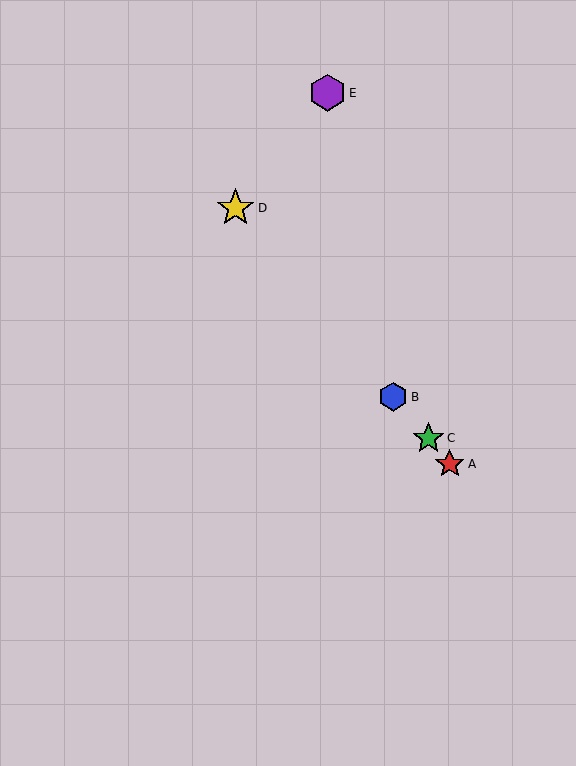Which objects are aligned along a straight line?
Objects A, B, C, D are aligned along a straight line.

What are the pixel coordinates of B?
Object B is at (393, 397).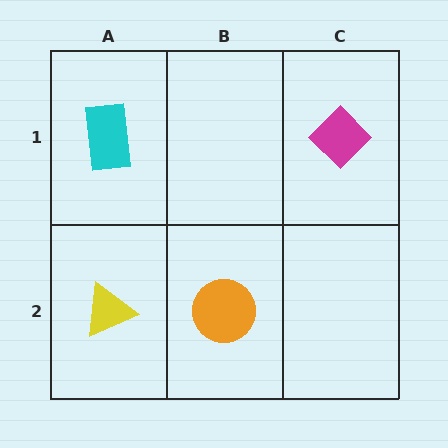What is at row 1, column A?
A cyan rectangle.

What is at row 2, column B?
An orange circle.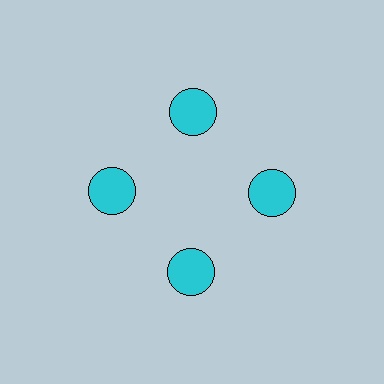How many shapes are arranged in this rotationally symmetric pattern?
There are 4 shapes, arranged in 4 groups of 1.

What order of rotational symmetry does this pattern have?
This pattern has 4-fold rotational symmetry.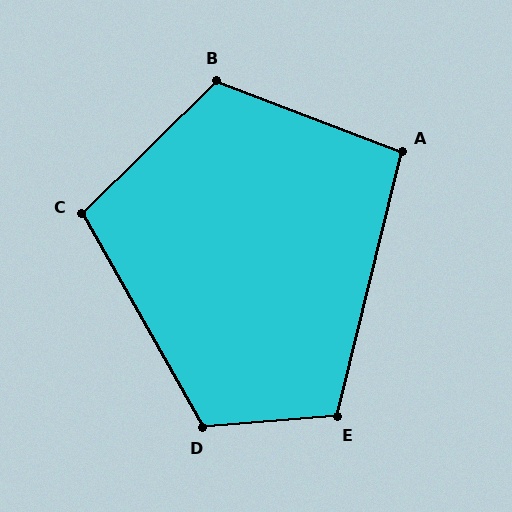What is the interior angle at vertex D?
Approximately 115 degrees (obtuse).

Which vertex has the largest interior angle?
B, at approximately 115 degrees.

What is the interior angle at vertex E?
Approximately 109 degrees (obtuse).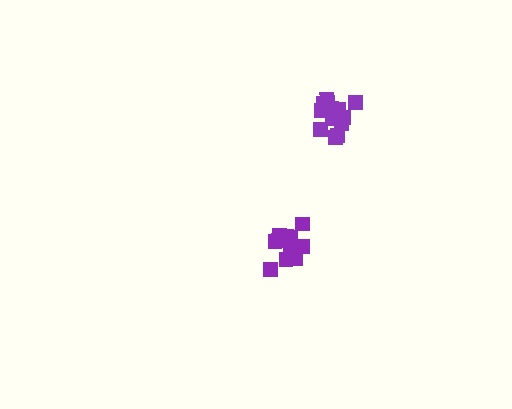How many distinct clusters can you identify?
There are 2 distinct clusters.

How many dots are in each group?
Group 1: 14 dots, Group 2: 14 dots (28 total).